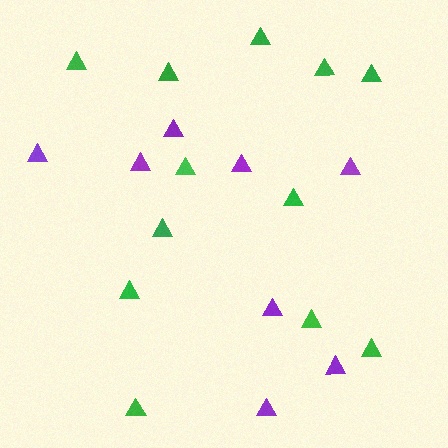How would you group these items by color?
There are 2 groups: one group of purple triangles (8) and one group of green triangles (12).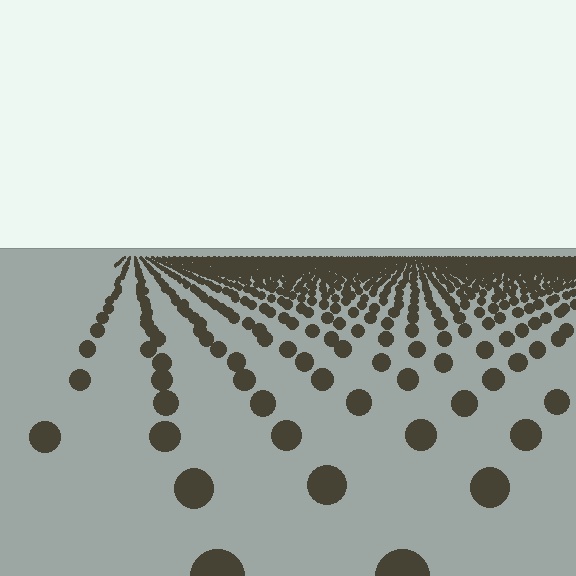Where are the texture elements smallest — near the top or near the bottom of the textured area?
Near the top.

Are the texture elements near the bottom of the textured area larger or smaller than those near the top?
Larger. Near the bottom, elements are closer to the viewer and appear at a bigger on-screen size.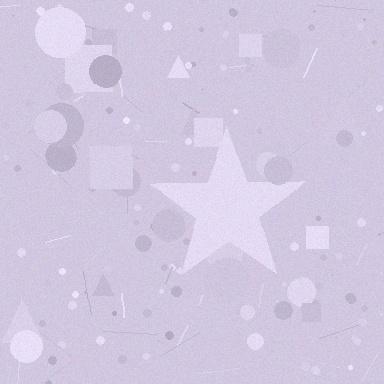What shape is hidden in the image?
A star is hidden in the image.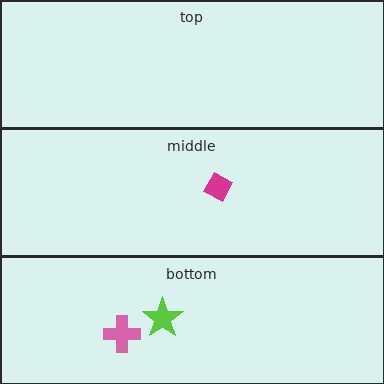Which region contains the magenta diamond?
The middle region.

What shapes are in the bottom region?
The lime star, the pink cross.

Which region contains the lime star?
The bottom region.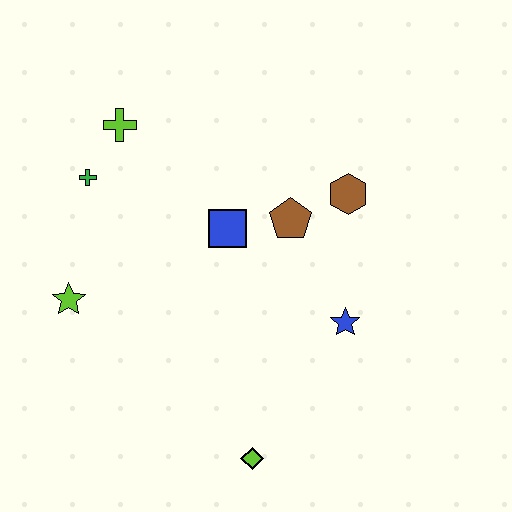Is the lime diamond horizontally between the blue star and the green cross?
Yes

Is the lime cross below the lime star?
No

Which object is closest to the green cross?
The lime cross is closest to the green cross.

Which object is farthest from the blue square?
The lime diamond is farthest from the blue square.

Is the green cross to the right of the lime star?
Yes